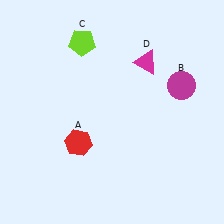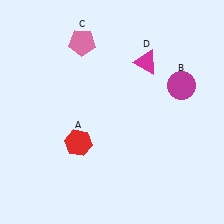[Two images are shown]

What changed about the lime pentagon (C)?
In Image 1, C is lime. In Image 2, it changed to pink.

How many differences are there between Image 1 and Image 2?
There is 1 difference between the two images.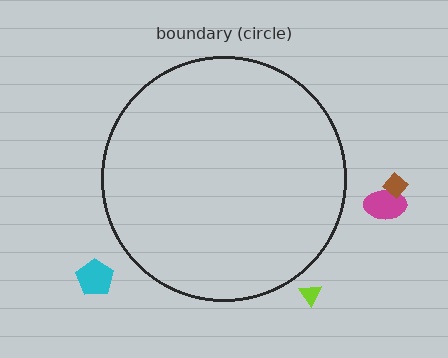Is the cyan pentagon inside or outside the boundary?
Outside.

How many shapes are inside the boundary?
0 inside, 4 outside.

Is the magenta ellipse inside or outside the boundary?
Outside.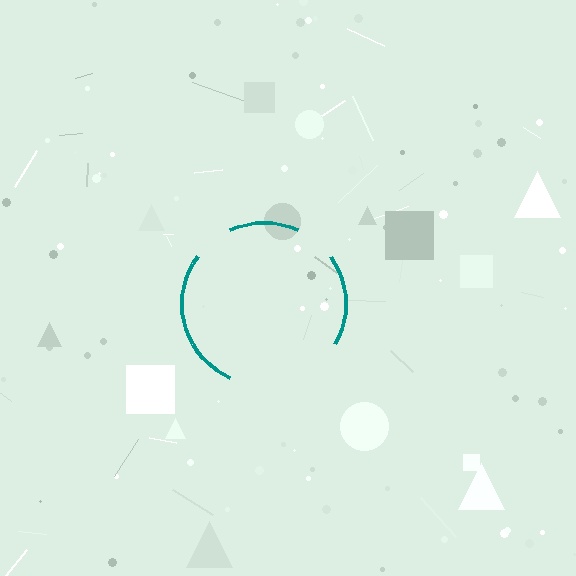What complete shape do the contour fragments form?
The contour fragments form a circle.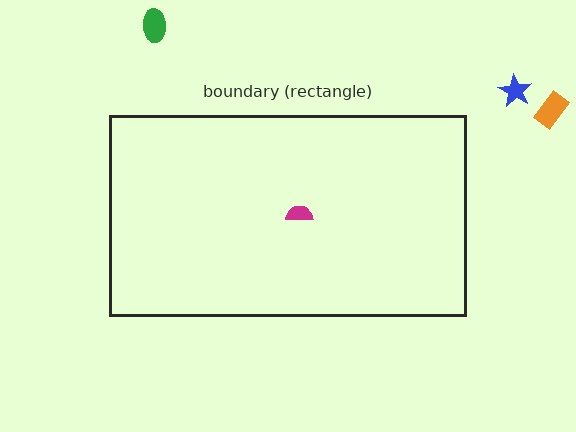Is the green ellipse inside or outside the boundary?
Outside.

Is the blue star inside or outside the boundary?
Outside.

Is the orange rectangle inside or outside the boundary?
Outside.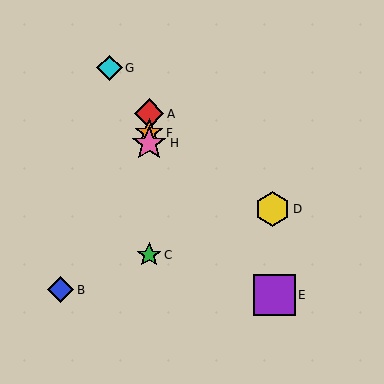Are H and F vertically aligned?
Yes, both are at x≈149.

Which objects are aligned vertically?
Objects A, C, F, H are aligned vertically.